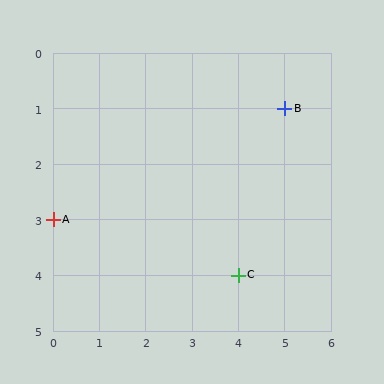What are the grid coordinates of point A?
Point A is at grid coordinates (0, 3).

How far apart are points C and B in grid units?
Points C and B are 1 column and 3 rows apart (about 3.2 grid units diagonally).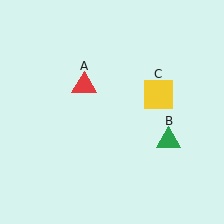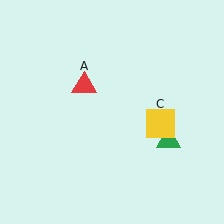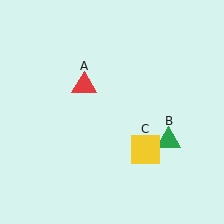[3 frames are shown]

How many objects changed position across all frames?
1 object changed position: yellow square (object C).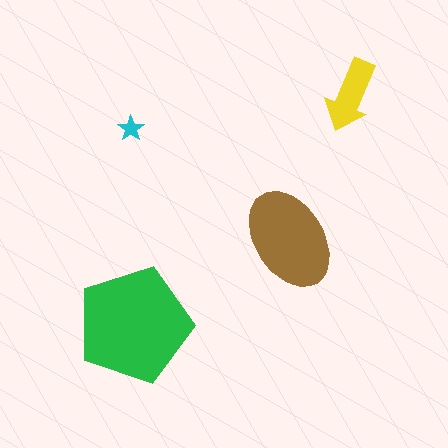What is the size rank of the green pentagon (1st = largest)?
1st.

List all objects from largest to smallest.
The green pentagon, the brown ellipse, the yellow arrow, the cyan star.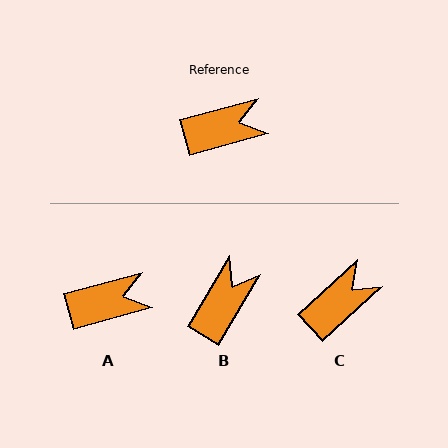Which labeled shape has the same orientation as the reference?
A.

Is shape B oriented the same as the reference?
No, it is off by about 44 degrees.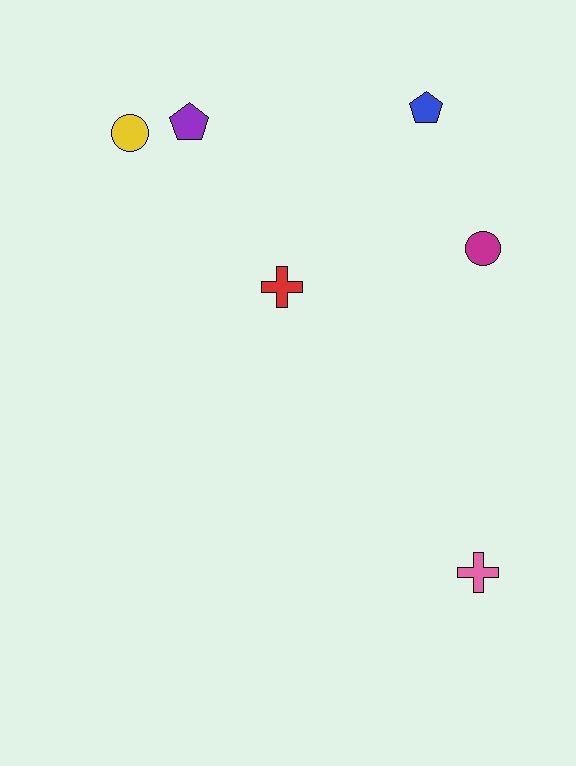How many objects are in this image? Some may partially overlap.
There are 6 objects.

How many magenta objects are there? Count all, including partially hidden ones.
There is 1 magenta object.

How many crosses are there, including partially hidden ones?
There are 2 crosses.